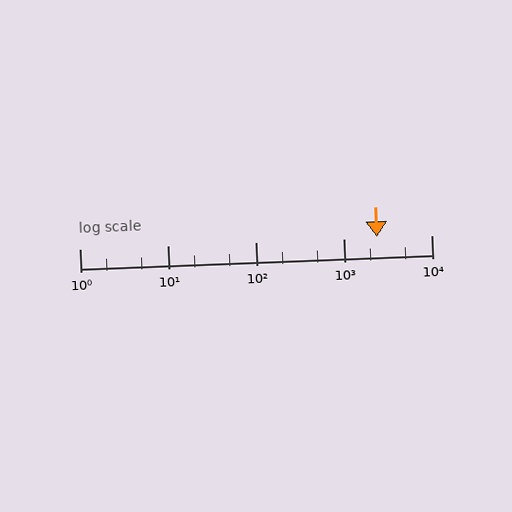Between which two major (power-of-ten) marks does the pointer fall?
The pointer is between 1000 and 10000.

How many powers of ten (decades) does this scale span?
The scale spans 4 decades, from 1 to 10000.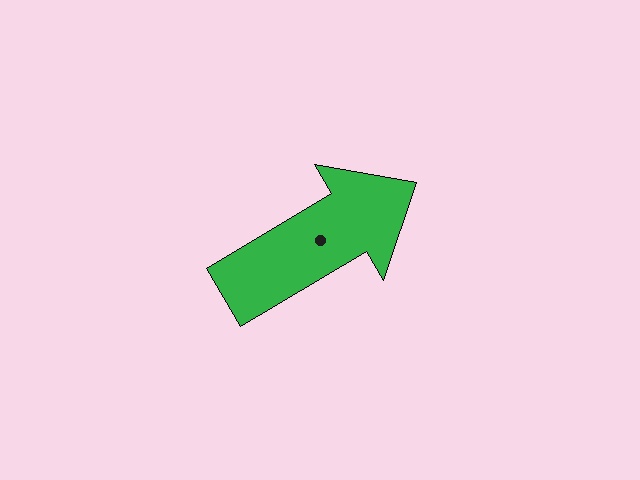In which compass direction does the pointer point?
Northeast.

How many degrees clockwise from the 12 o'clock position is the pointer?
Approximately 59 degrees.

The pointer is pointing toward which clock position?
Roughly 2 o'clock.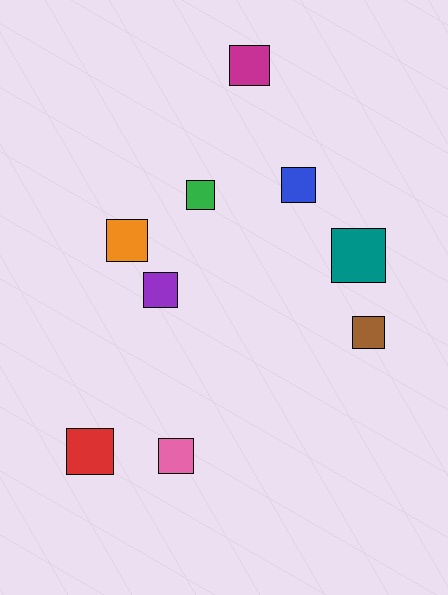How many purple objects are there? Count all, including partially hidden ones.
There is 1 purple object.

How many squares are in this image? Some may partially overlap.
There are 9 squares.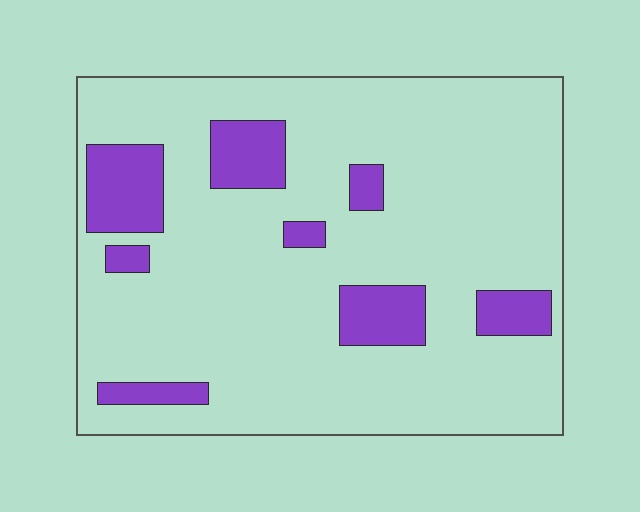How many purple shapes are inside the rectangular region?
8.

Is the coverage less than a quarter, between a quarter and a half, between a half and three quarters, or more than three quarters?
Less than a quarter.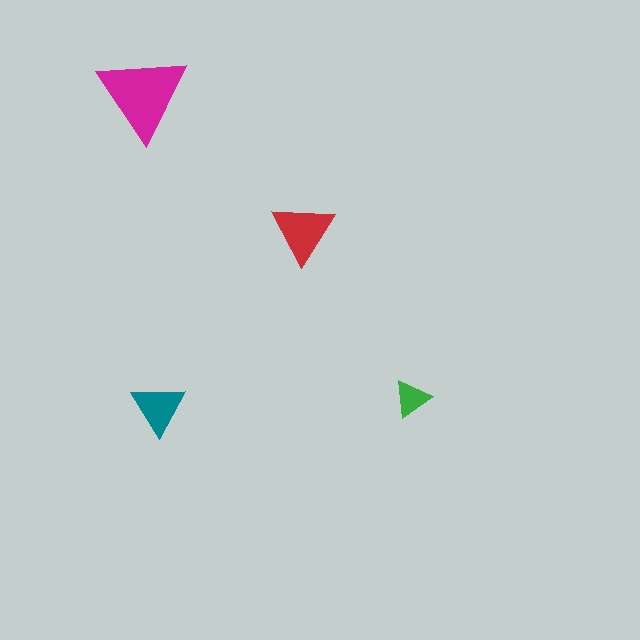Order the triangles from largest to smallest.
the magenta one, the red one, the teal one, the green one.